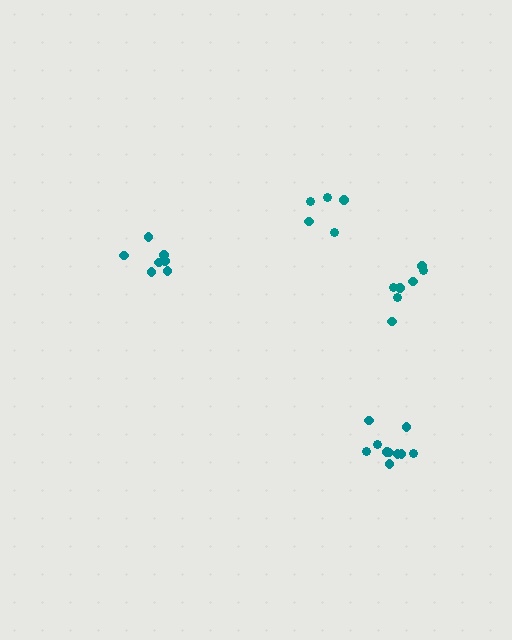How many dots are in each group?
Group 1: 10 dots, Group 2: 7 dots, Group 3: 5 dots, Group 4: 7 dots (29 total).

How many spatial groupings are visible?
There are 4 spatial groupings.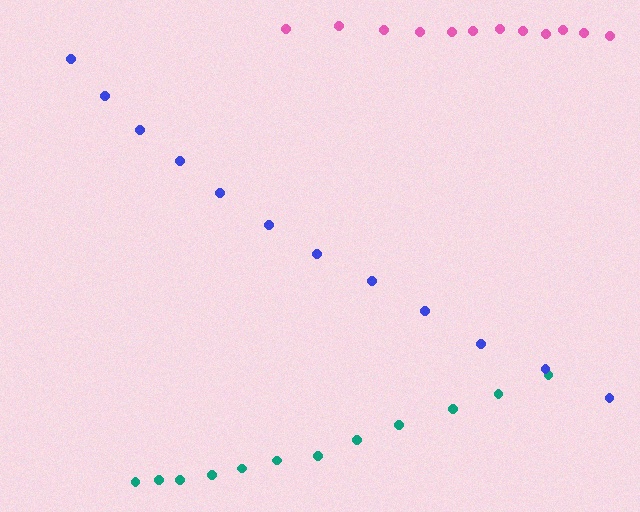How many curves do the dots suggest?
There are 3 distinct paths.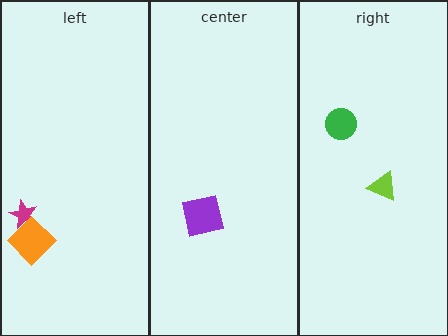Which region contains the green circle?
The right region.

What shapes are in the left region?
The magenta star, the orange diamond.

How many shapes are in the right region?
2.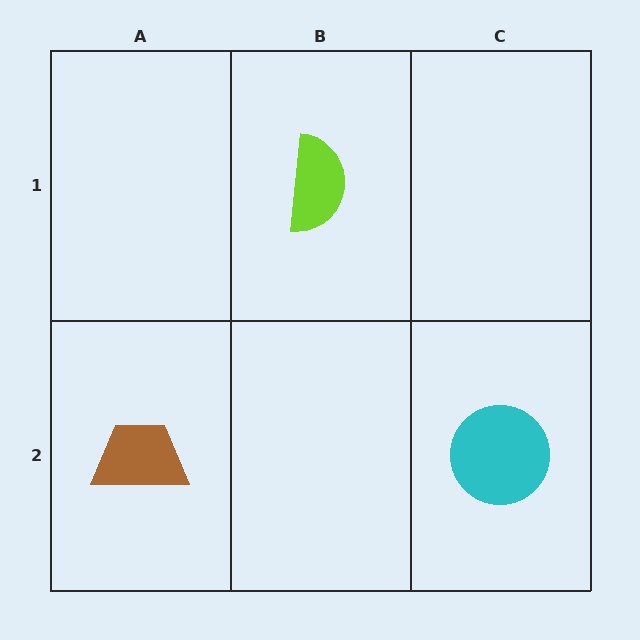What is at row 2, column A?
A brown trapezoid.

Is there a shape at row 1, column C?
No, that cell is empty.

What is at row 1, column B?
A lime semicircle.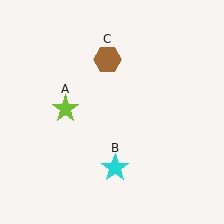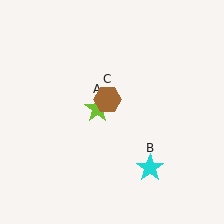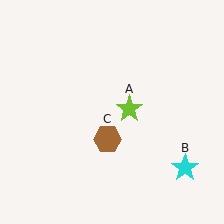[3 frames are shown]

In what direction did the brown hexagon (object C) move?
The brown hexagon (object C) moved down.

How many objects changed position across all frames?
3 objects changed position: lime star (object A), cyan star (object B), brown hexagon (object C).